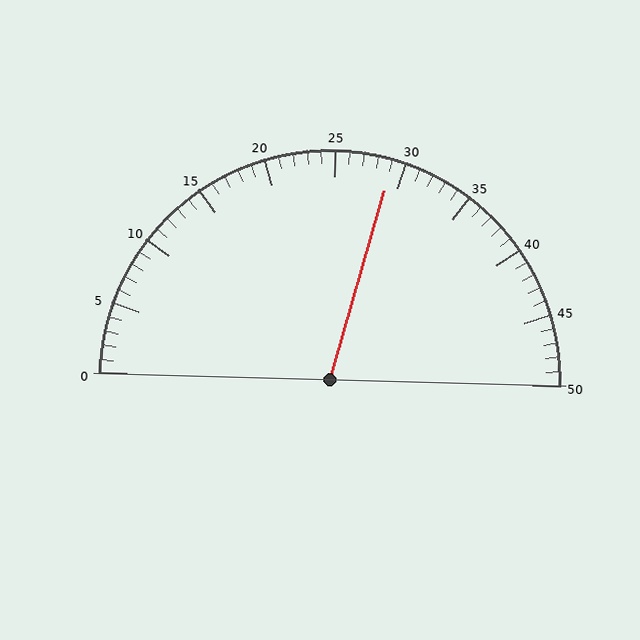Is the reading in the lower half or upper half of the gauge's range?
The reading is in the upper half of the range (0 to 50).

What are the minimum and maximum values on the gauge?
The gauge ranges from 0 to 50.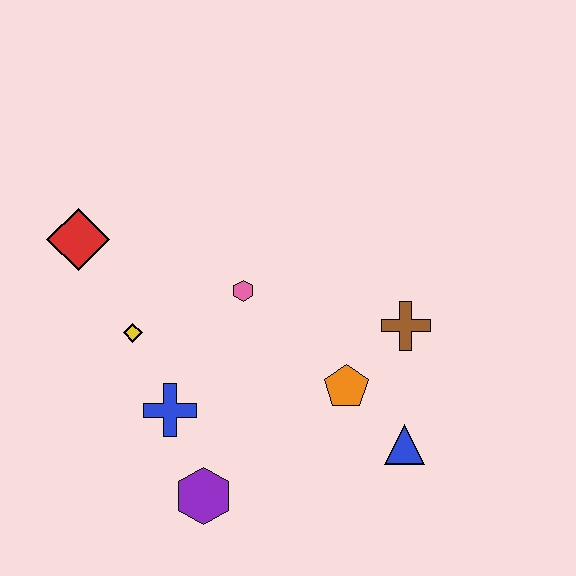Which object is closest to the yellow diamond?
The blue cross is closest to the yellow diamond.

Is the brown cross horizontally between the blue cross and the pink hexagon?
No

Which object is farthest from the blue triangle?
The red diamond is farthest from the blue triangle.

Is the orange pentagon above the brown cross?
No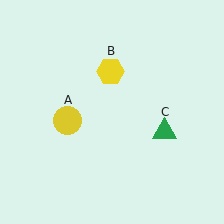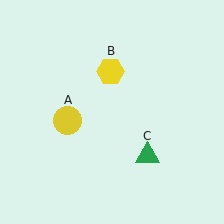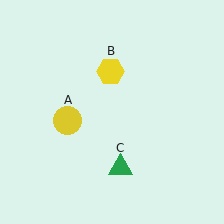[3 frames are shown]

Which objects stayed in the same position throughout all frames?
Yellow circle (object A) and yellow hexagon (object B) remained stationary.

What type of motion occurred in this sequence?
The green triangle (object C) rotated clockwise around the center of the scene.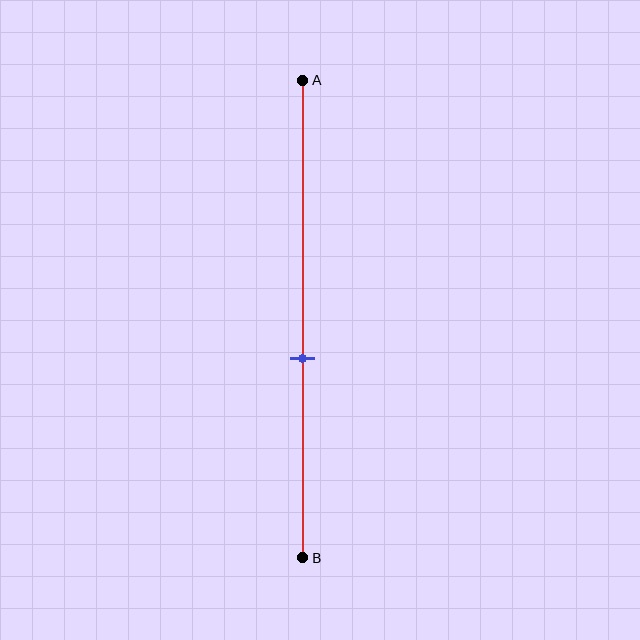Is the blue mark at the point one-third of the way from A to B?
No, the mark is at about 60% from A, not at the 33% one-third point.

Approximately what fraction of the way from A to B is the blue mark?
The blue mark is approximately 60% of the way from A to B.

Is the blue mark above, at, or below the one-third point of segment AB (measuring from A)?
The blue mark is below the one-third point of segment AB.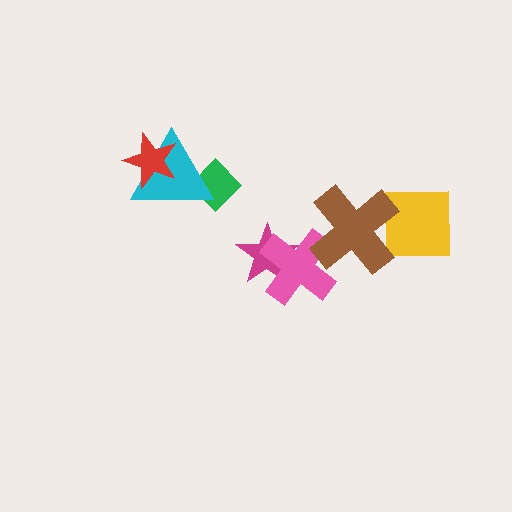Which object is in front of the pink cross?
The brown cross is in front of the pink cross.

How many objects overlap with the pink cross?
2 objects overlap with the pink cross.